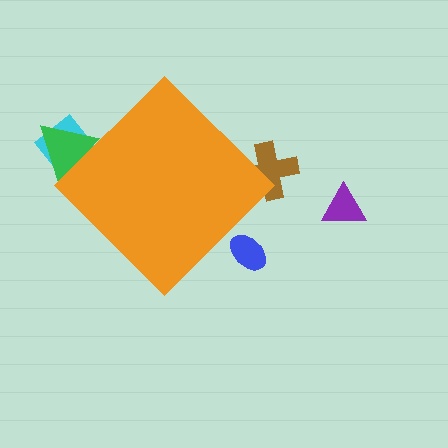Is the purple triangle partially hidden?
No, the purple triangle is fully visible.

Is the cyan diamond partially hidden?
Yes, the cyan diamond is partially hidden behind the orange diamond.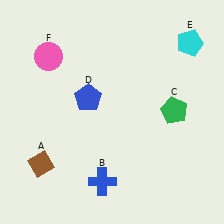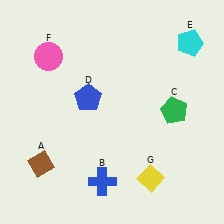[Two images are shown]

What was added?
A yellow diamond (G) was added in Image 2.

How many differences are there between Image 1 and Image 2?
There is 1 difference between the two images.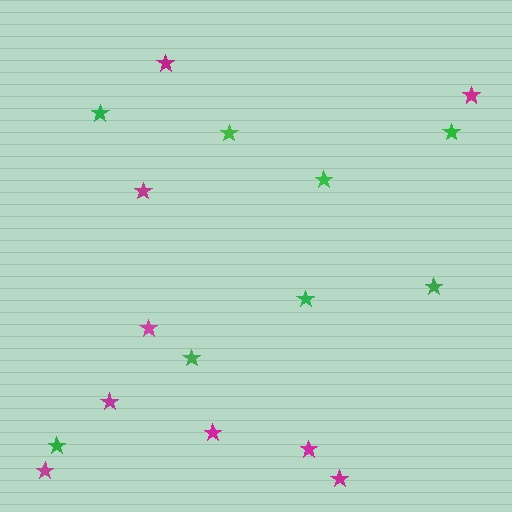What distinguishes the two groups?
There are 2 groups: one group of magenta stars (9) and one group of green stars (8).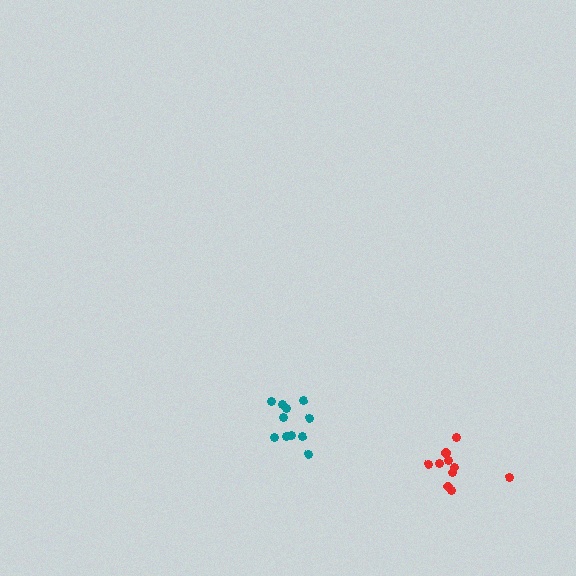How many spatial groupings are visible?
There are 2 spatial groupings.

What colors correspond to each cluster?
The clusters are colored: teal, red.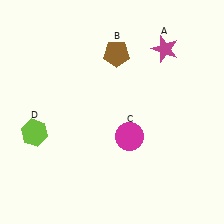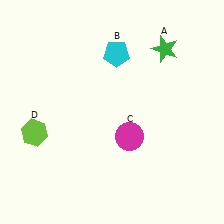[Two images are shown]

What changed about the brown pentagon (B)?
In Image 1, B is brown. In Image 2, it changed to cyan.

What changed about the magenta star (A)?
In Image 1, A is magenta. In Image 2, it changed to green.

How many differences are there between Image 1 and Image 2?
There are 2 differences between the two images.